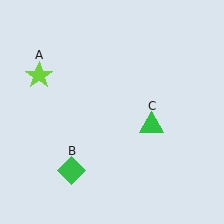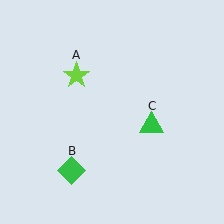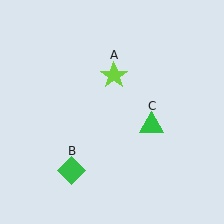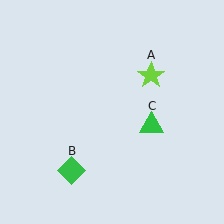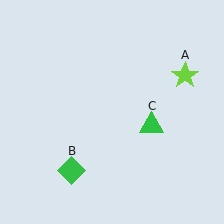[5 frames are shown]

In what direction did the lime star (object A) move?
The lime star (object A) moved right.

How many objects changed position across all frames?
1 object changed position: lime star (object A).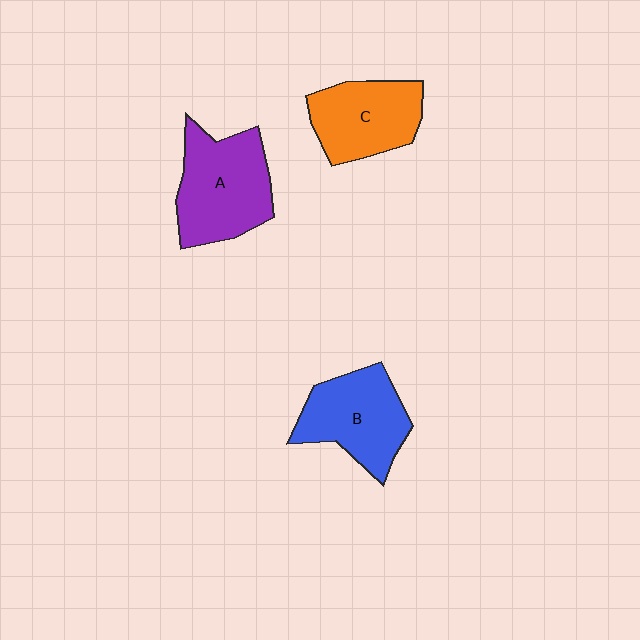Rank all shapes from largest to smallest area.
From largest to smallest: A (purple), B (blue), C (orange).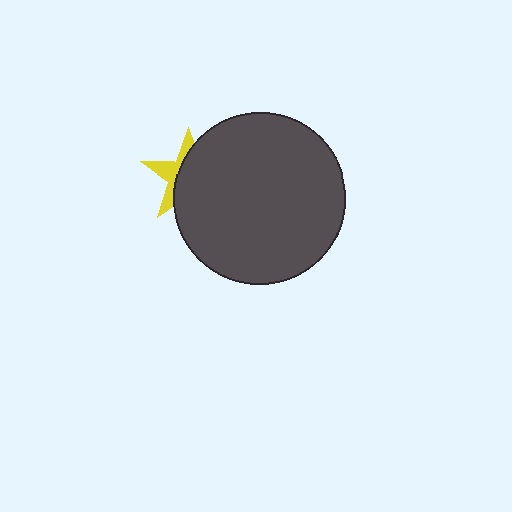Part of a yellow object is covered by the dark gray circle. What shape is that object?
It is a star.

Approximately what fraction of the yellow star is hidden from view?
Roughly 65% of the yellow star is hidden behind the dark gray circle.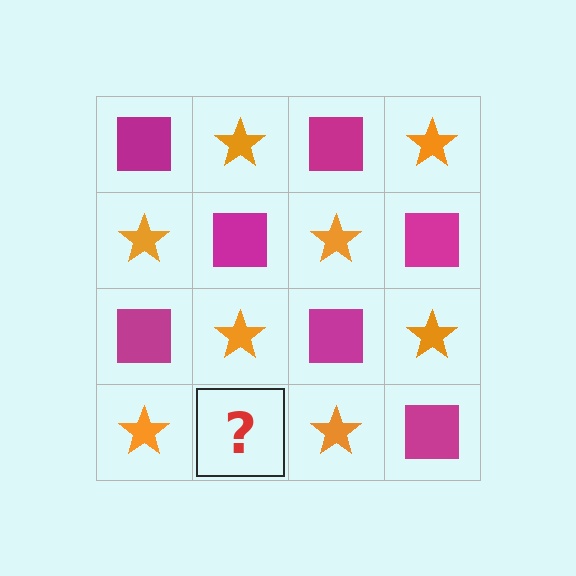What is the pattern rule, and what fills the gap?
The rule is that it alternates magenta square and orange star in a checkerboard pattern. The gap should be filled with a magenta square.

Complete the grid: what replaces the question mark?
The question mark should be replaced with a magenta square.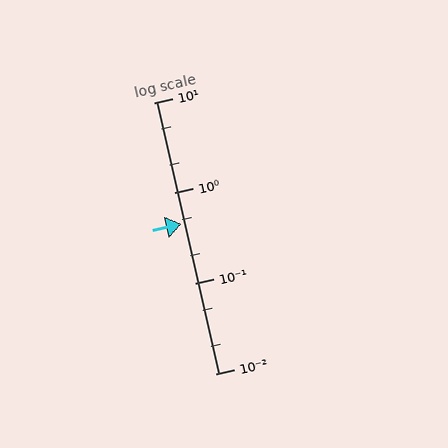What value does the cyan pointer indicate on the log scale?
The pointer indicates approximately 0.45.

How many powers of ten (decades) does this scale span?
The scale spans 3 decades, from 0.01 to 10.